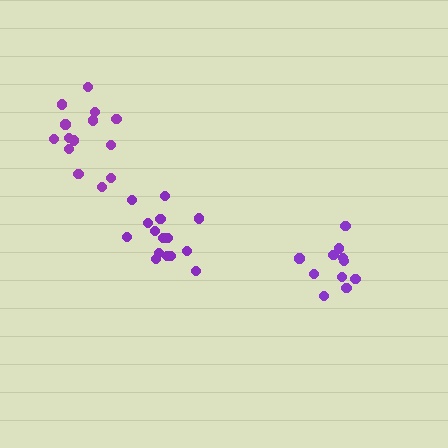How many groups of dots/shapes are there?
There are 3 groups.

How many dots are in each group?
Group 1: 15 dots, Group 2: 14 dots, Group 3: 11 dots (40 total).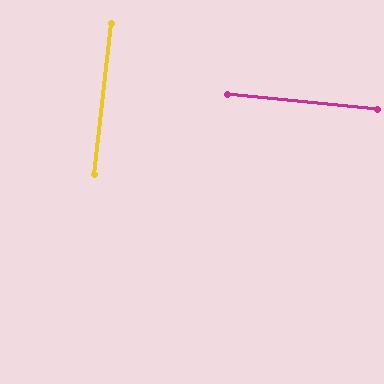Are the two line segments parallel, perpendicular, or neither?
Perpendicular — they meet at approximately 89°.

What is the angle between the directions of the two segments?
Approximately 89 degrees.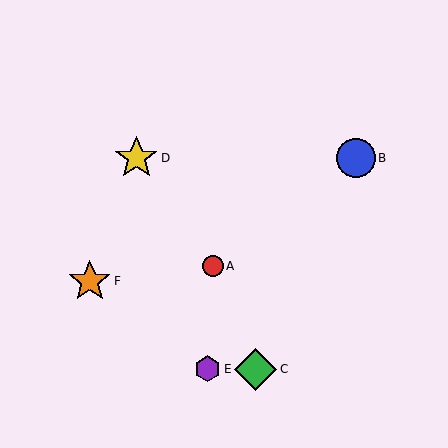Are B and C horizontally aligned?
No, B is at y≈158 and C is at y≈369.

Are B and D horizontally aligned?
Yes, both are at y≈158.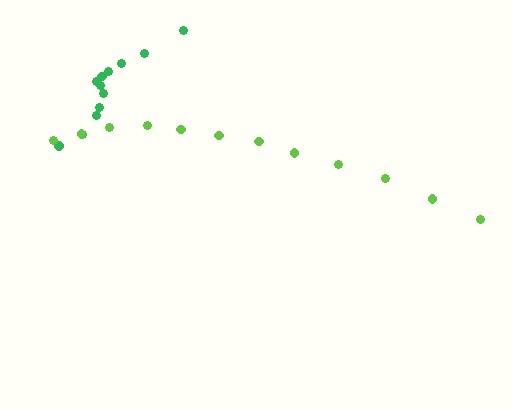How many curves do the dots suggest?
There are 2 distinct paths.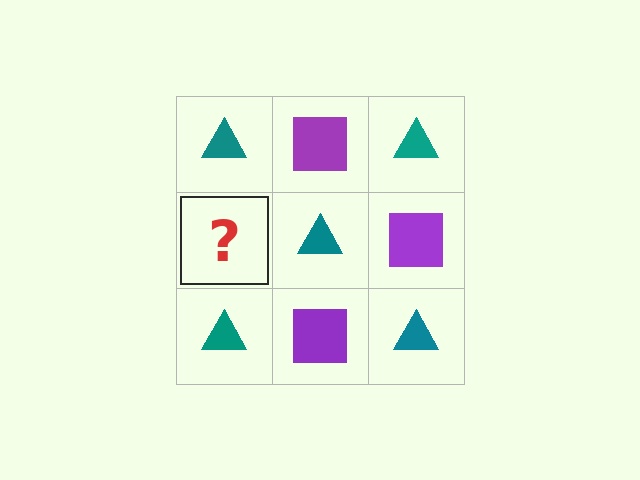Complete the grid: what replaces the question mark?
The question mark should be replaced with a purple square.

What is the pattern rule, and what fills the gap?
The rule is that it alternates teal triangle and purple square in a checkerboard pattern. The gap should be filled with a purple square.